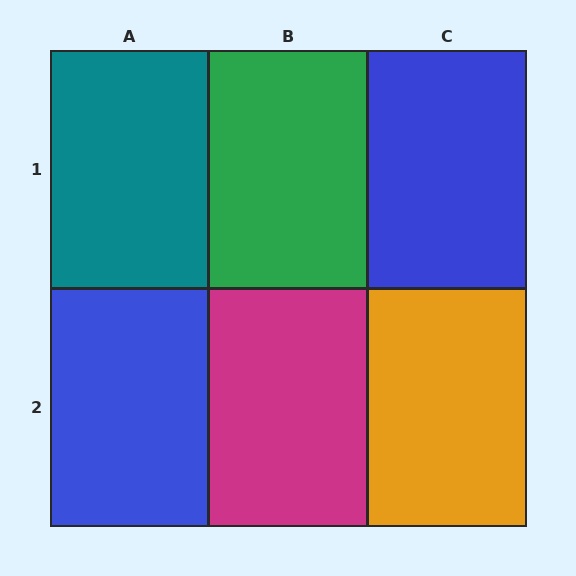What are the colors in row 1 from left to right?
Teal, green, blue.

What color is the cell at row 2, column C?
Orange.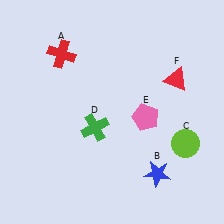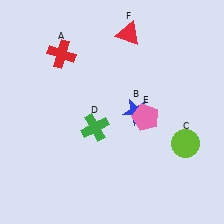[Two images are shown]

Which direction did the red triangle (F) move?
The red triangle (F) moved left.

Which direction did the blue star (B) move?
The blue star (B) moved up.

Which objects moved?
The objects that moved are: the blue star (B), the red triangle (F).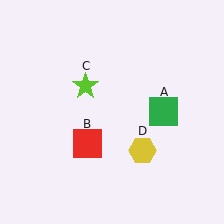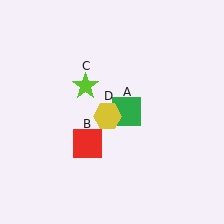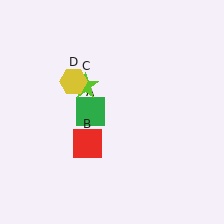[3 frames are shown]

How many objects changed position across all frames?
2 objects changed position: green square (object A), yellow hexagon (object D).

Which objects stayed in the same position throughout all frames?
Red square (object B) and lime star (object C) remained stationary.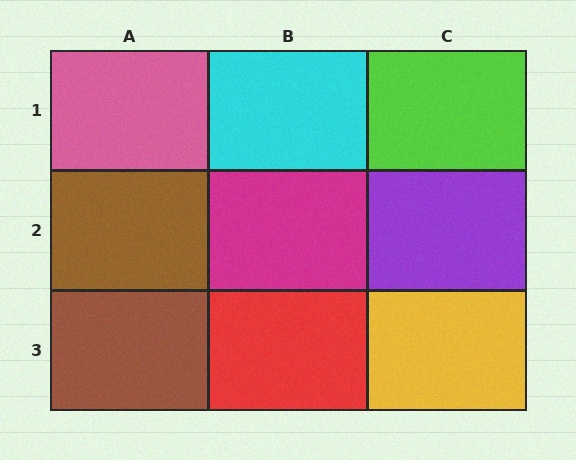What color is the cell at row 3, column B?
Red.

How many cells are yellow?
1 cell is yellow.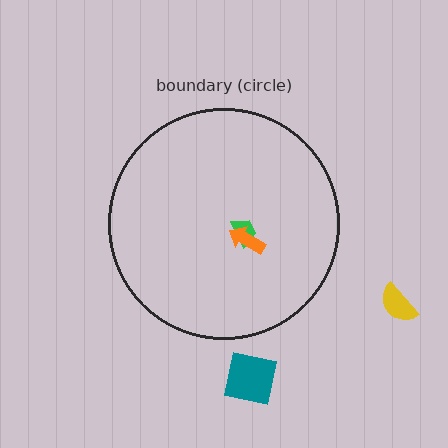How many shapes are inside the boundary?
2 inside, 2 outside.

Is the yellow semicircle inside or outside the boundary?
Outside.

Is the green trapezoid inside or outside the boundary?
Inside.